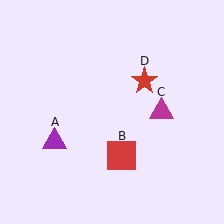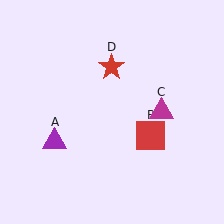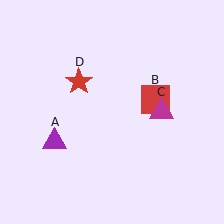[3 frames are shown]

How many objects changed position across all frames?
2 objects changed position: red square (object B), red star (object D).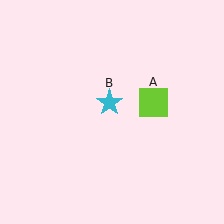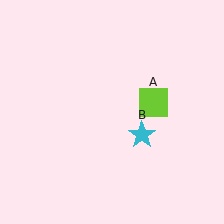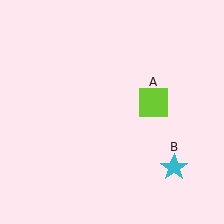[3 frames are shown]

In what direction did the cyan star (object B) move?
The cyan star (object B) moved down and to the right.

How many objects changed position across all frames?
1 object changed position: cyan star (object B).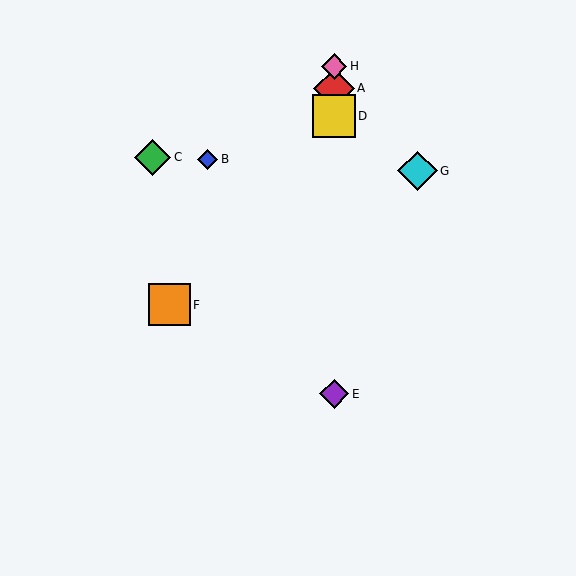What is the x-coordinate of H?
Object H is at x≈334.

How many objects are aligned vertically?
4 objects (A, D, E, H) are aligned vertically.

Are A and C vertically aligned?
No, A is at x≈334 and C is at x≈153.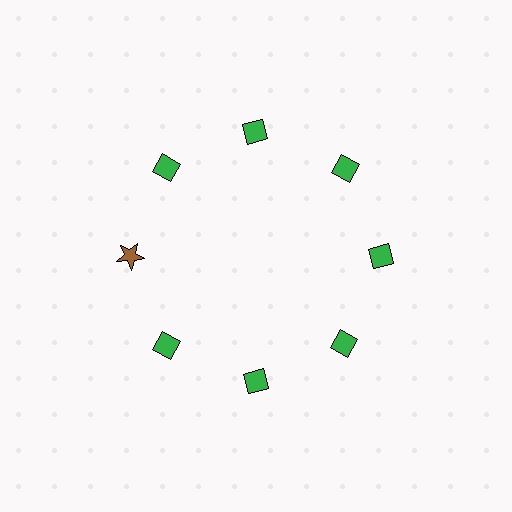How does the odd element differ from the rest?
It differs in both color (brown instead of green) and shape (star instead of diamond).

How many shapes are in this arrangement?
There are 8 shapes arranged in a ring pattern.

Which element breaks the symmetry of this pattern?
The brown star at roughly the 9 o'clock position breaks the symmetry. All other shapes are green diamonds.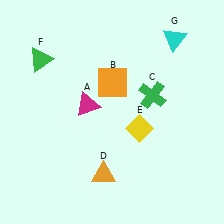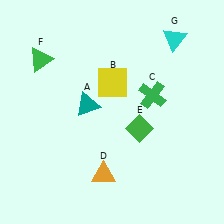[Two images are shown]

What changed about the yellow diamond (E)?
In Image 1, E is yellow. In Image 2, it changed to green.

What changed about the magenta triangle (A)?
In Image 1, A is magenta. In Image 2, it changed to teal.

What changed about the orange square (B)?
In Image 1, B is orange. In Image 2, it changed to yellow.